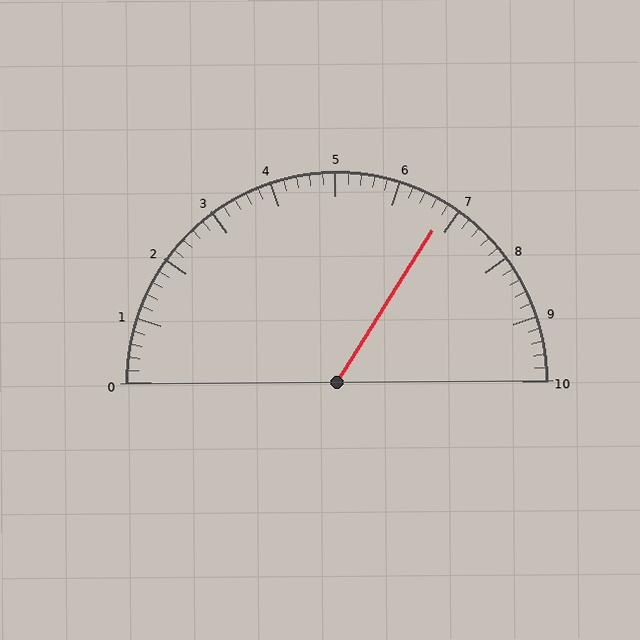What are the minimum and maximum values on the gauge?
The gauge ranges from 0 to 10.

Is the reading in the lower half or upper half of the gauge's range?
The reading is in the upper half of the range (0 to 10).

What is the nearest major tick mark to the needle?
The nearest major tick mark is 7.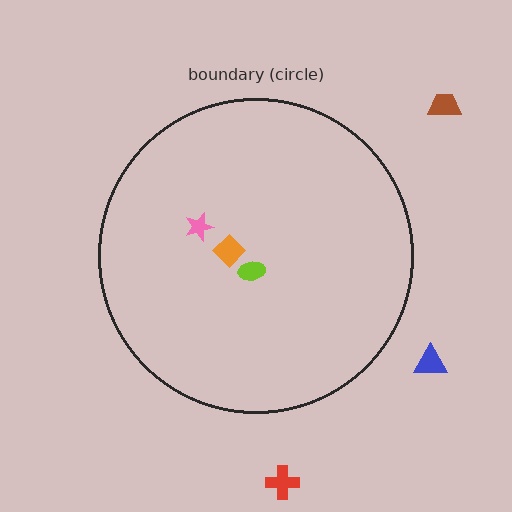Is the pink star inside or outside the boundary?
Inside.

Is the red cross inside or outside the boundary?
Outside.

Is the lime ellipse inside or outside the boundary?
Inside.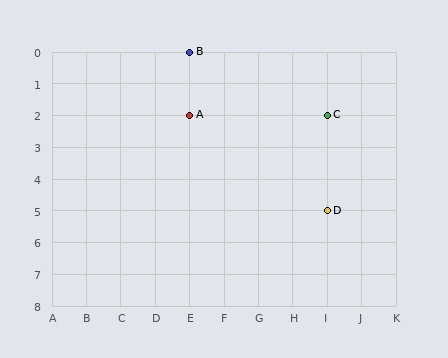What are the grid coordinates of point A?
Point A is at grid coordinates (E, 2).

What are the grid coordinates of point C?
Point C is at grid coordinates (I, 2).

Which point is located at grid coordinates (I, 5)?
Point D is at (I, 5).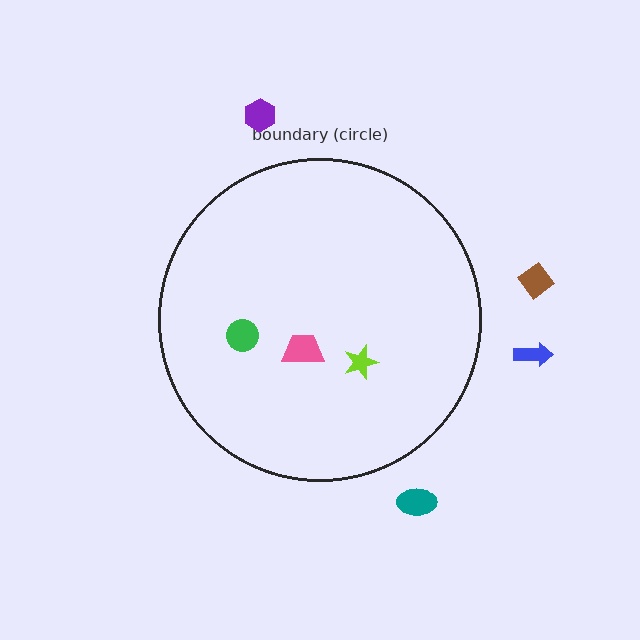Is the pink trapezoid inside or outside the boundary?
Inside.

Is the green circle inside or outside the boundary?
Inside.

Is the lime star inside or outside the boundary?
Inside.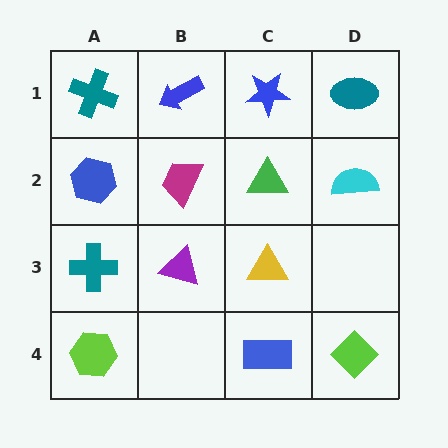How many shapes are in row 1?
4 shapes.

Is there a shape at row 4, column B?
No, that cell is empty.